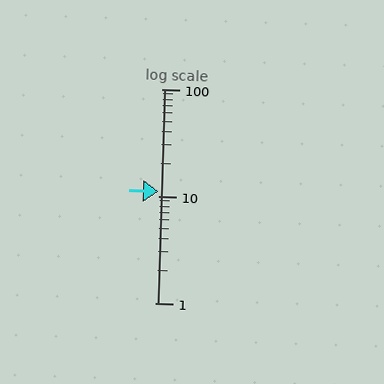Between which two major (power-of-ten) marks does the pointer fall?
The pointer is between 10 and 100.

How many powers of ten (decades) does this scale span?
The scale spans 2 decades, from 1 to 100.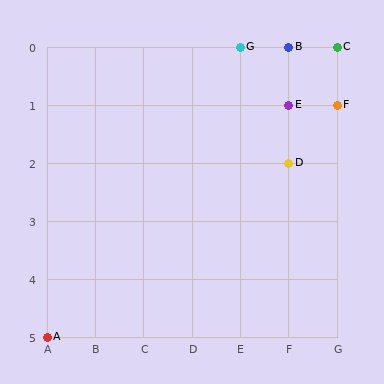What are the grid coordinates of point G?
Point G is at grid coordinates (E, 0).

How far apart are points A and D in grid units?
Points A and D are 5 columns and 3 rows apart (about 5.8 grid units diagonally).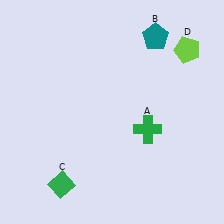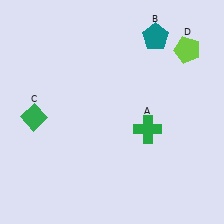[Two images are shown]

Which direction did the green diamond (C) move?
The green diamond (C) moved up.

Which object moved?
The green diamond (C) moved up.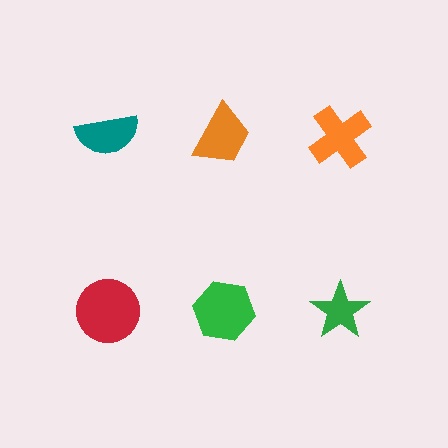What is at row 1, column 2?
An orange trapezoid.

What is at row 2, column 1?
A red circle.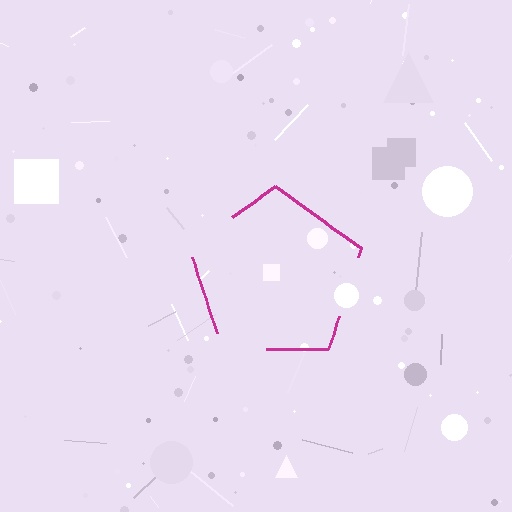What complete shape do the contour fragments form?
The contour fragments form a pentagon.